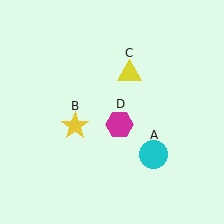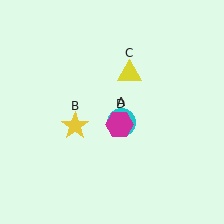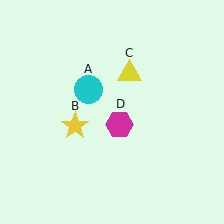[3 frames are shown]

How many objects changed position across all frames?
1 object changed position: cyan circle (object A).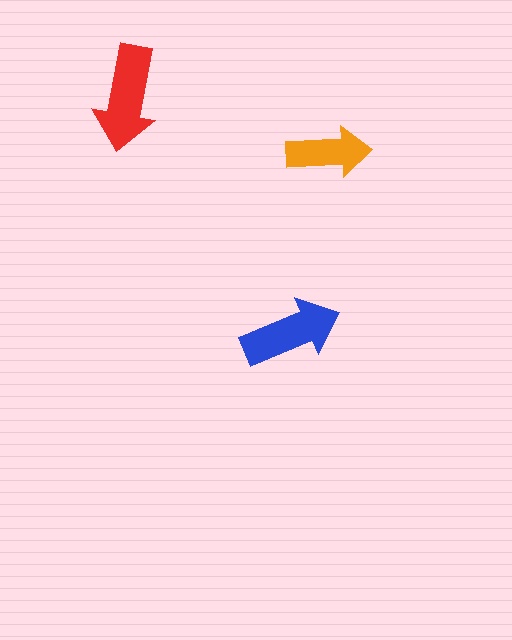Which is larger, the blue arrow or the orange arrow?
The blue one.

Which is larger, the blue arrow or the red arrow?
The red one.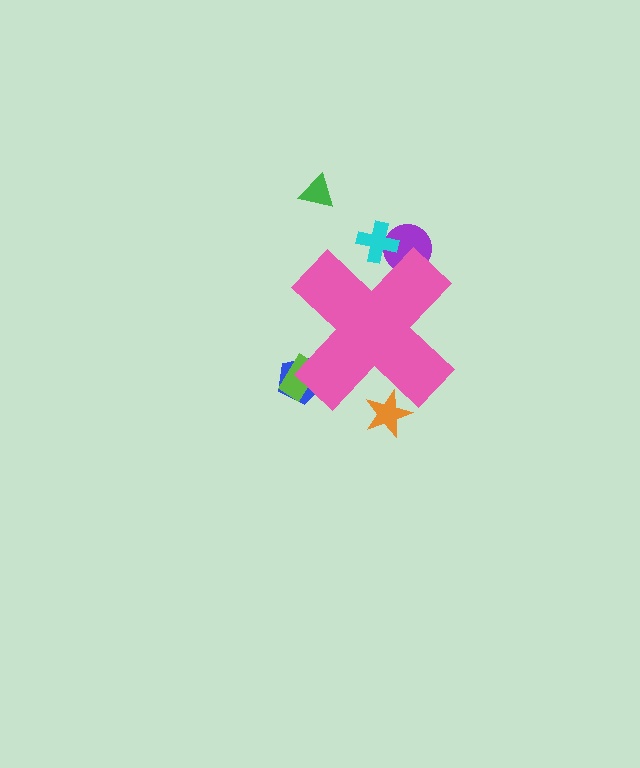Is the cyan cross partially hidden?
Yes, the cyan cross is partially hidden behind the pink cross.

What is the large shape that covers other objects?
A pink cross.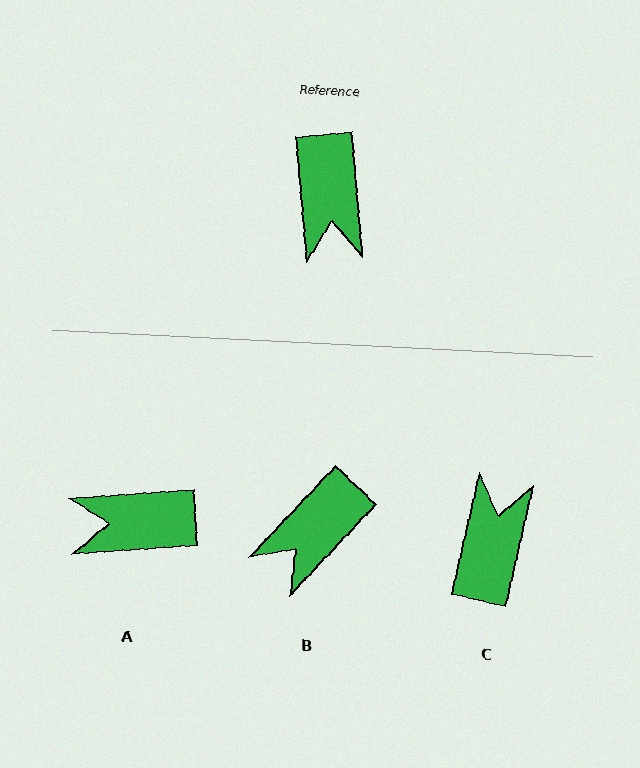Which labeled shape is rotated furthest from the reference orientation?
C, about 162 degrees away.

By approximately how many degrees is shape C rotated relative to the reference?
Approximately 162 degrees counter-clockwise.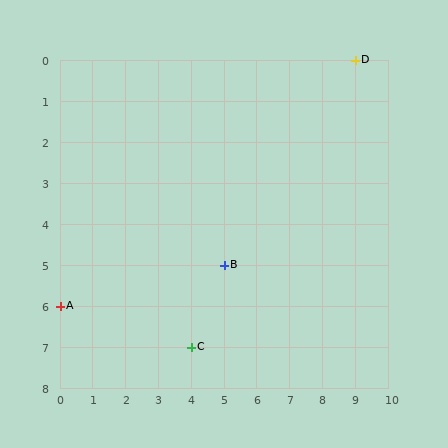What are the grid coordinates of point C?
Point C is at grid coordinates (4, 7).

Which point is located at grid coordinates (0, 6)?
Point A is at (0, 6).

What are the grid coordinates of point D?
Point D is at grid coordinates (9, 0).